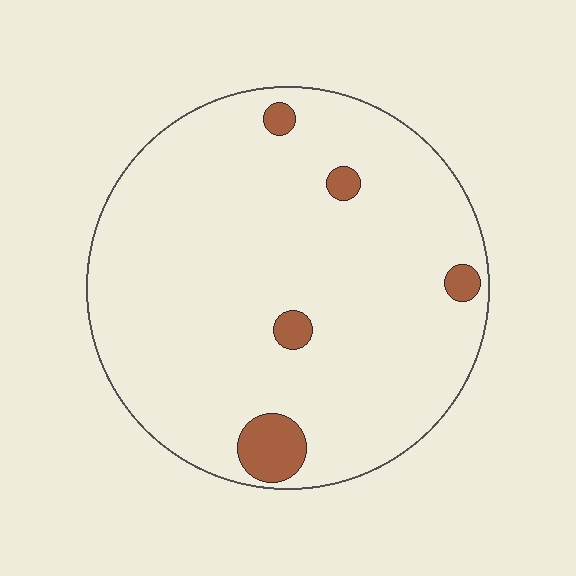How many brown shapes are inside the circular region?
5.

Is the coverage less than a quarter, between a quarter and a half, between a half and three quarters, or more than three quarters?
Less than a quarter.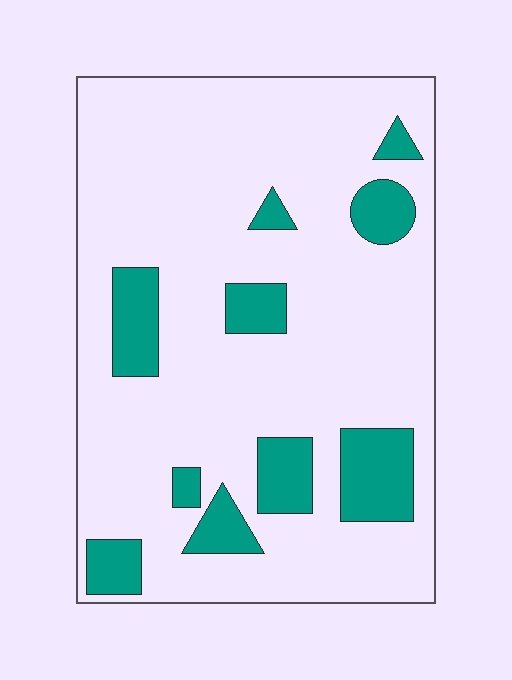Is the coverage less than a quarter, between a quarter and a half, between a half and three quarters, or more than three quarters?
Less than a quarter.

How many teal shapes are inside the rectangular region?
10.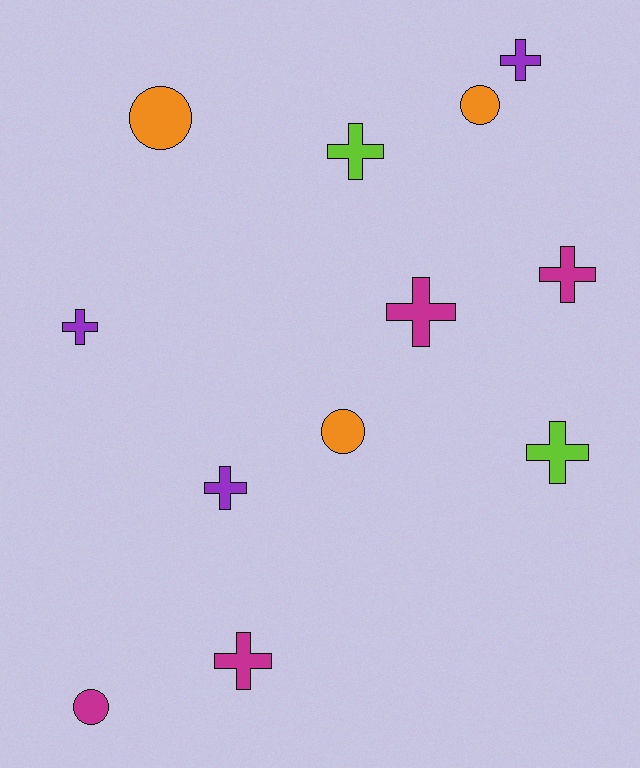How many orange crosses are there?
There are no orange crosses.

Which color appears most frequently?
Magenta, with 4 objects.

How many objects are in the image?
There are 12 objects.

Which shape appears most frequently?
Cross, with 8 objects.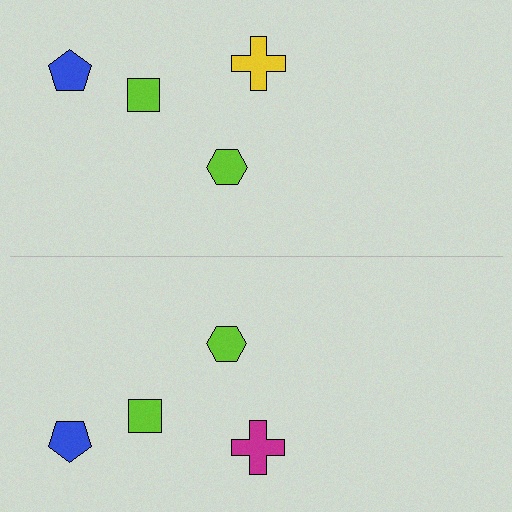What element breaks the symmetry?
The magenta cross on the bottom side breaks the symmetry — its mirror counterpart is yellow.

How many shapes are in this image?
There are 8 shapes in this image.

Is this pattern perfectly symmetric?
No, the pattern is not perfectly symmetric. The magenta cross on the bottom side breaks the symmetry — its mirror counterpart is yellow.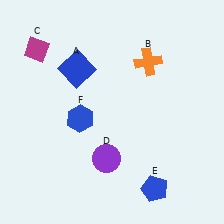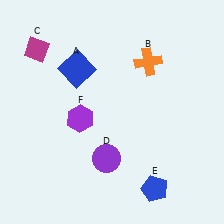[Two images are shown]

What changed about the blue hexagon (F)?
In Image 1, F is blue. In Image 2, it changed to purple.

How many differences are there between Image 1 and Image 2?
There is 1 difference between the two images.